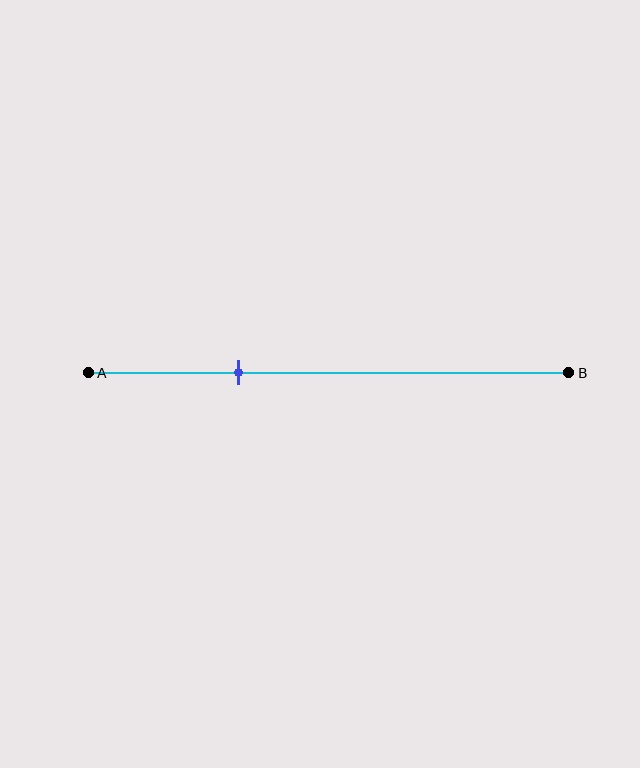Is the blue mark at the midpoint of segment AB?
No, the mark is at about 30% from A, not at the 50% midpoint.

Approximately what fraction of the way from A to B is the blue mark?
The blue mark is approximately 30% of the way from A to B.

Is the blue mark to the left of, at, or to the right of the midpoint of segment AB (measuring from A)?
The blue mark is to the left of the midpoint of segment AB.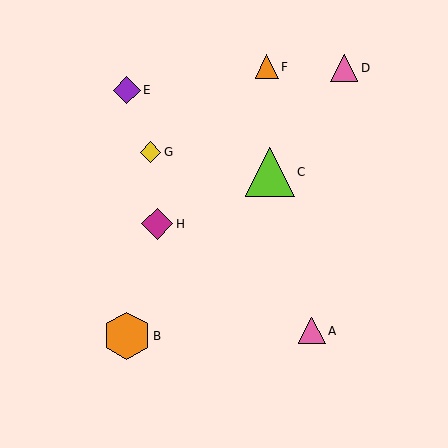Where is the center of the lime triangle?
The center of the lime triangle is at (270, 172).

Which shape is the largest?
The lime triangle (labeled C) is the largest.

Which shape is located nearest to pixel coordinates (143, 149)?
The yellow diamond (labeled G) at (150, 152) is nearest to that location.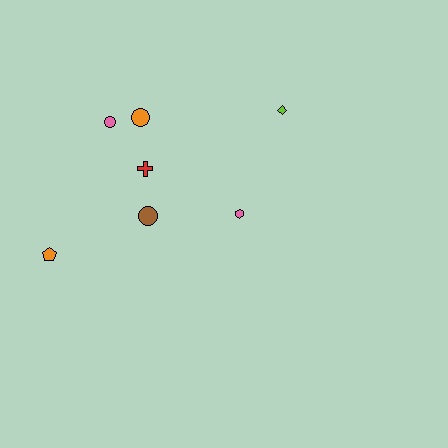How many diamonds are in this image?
There is 1 diamond.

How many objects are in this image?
There are 7 objects.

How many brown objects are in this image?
There is 1 brown object.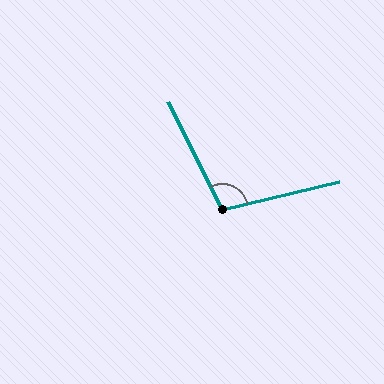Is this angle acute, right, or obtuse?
It is obtuse.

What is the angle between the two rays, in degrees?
Approximately 103 degrees.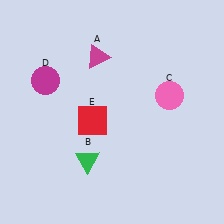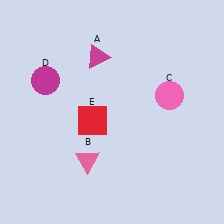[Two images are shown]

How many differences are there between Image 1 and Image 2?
There is 1 difference between the two images.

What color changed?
The triangle (B) changed from green in Image 1 to pink in Image 2.